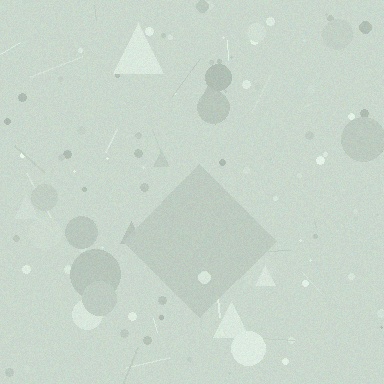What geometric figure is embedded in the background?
A diamond is embedded in the background.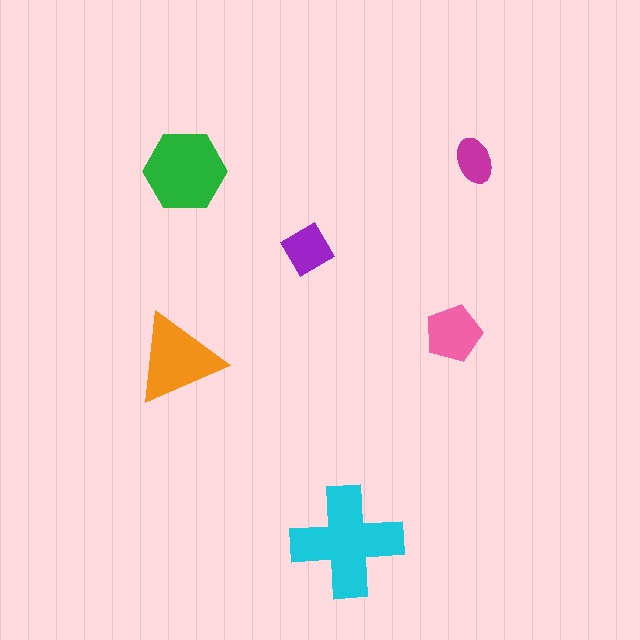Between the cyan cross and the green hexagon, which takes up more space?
The cyan cross.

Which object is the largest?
The cyan cross.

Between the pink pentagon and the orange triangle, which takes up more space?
The orange triangle.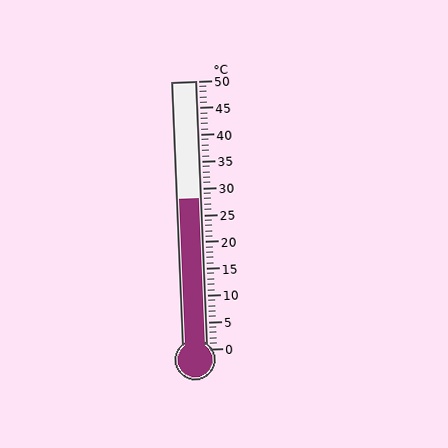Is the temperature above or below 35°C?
The temperature is below 35°C.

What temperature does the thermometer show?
The thermometer shows approximately 28°C.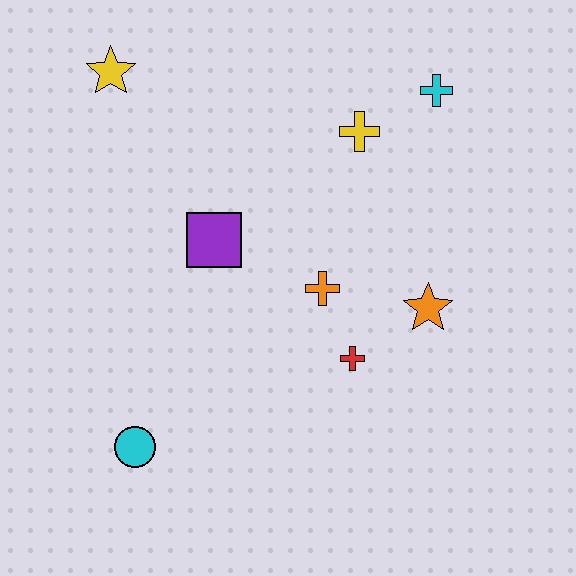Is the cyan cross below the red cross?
No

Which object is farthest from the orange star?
The yellow star is farthest from the orange star.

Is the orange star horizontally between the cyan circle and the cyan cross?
Yes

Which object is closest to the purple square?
The orange cross is closest to the purple square.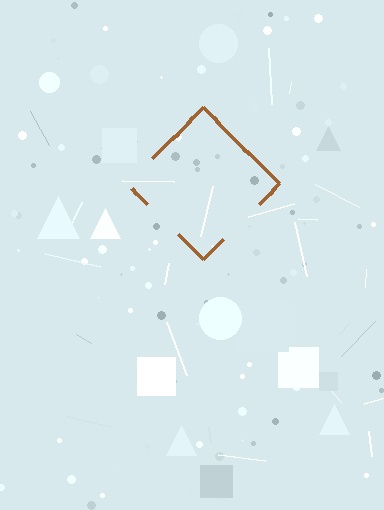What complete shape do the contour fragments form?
The contour fragments form a diamond.